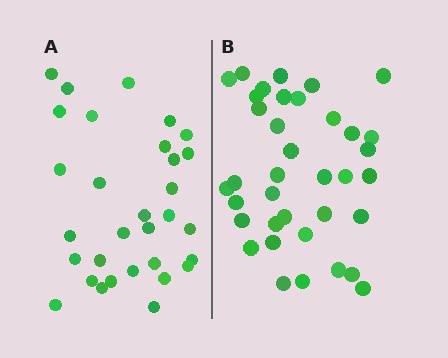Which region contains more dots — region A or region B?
Region B (the right region) has more dots.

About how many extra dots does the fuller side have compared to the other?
Region B has about 6 more dots than region A.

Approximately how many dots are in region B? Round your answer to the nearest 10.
About 40 dots. (The exact count is 37, which rounds to 40.)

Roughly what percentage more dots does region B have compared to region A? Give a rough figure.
About 20% more.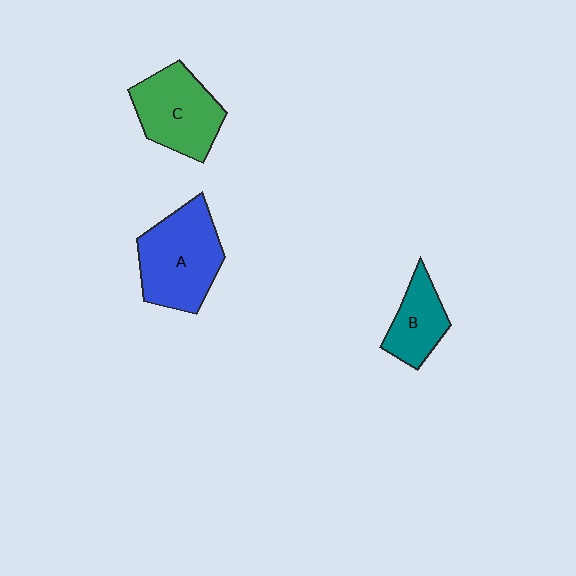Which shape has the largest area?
Shape A (blue).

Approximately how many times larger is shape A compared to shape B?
Approximately 1.8 times.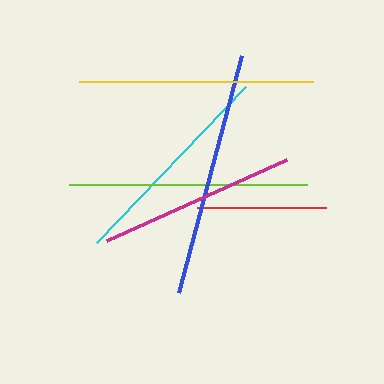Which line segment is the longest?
The blue line is the longest at approximately 246 pixels.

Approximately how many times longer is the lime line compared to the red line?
The lime line is approximately 1.8 times the length of the red line.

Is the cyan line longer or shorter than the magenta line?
The cyan line is longer than the magenta line.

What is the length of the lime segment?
The lime segment is approximately 238 pixels long.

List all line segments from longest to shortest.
From longest to shortest: blue, lime, yellow, cyan, magenta, red.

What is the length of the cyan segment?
The cyan segment is approximately 216 pixels long.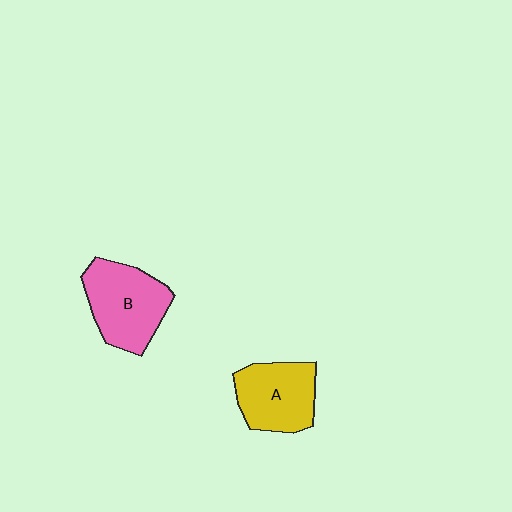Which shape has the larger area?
Shape B (pink).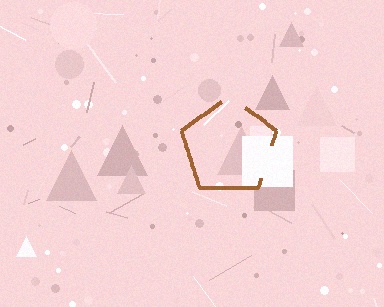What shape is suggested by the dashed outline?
The dashed outline suggests a pentagon.